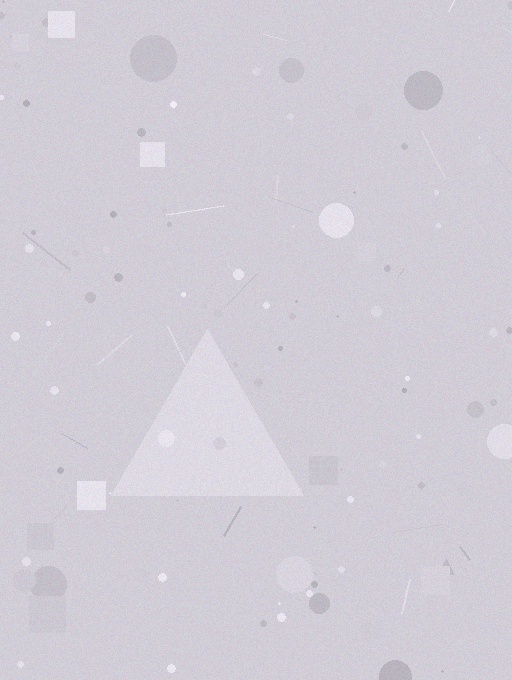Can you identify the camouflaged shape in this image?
The camouflaged shape is a triangle.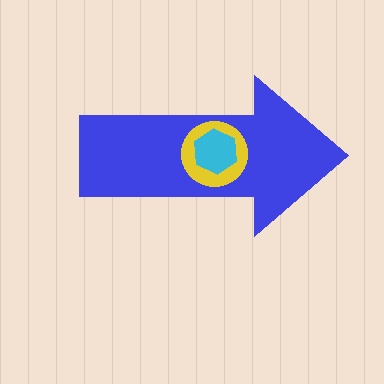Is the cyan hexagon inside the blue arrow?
Yes.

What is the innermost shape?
The cyan hexagon.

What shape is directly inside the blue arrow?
The yellow circle.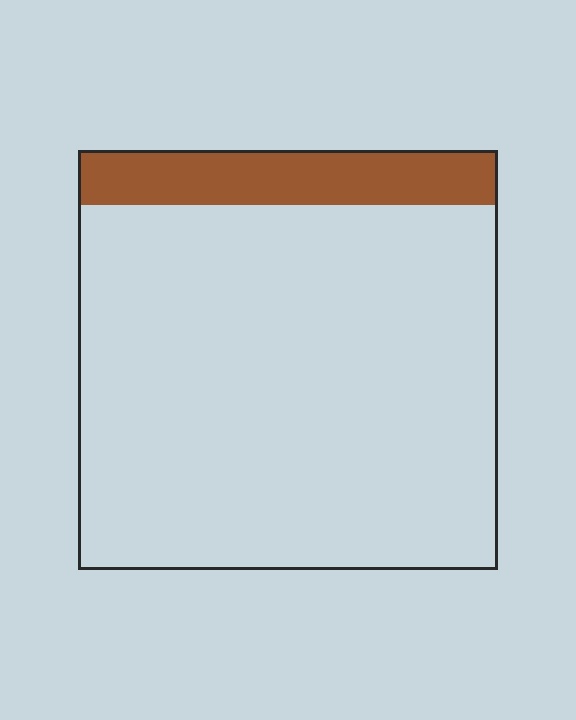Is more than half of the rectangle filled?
No.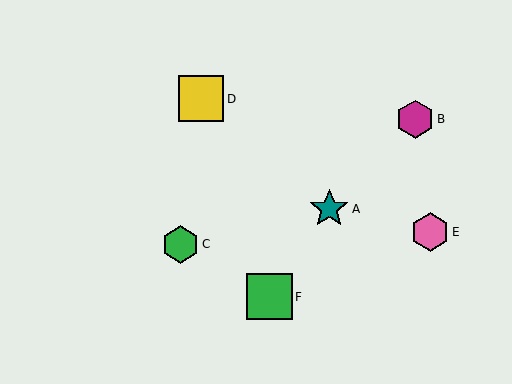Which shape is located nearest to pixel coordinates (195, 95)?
The yellow square (labeled D) at (201, 99) is nearest to that location.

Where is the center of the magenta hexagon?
The center of the magenta hexagon is at (415, 119).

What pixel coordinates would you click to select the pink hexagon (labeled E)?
Click at (430, 232) to select the pink hexagon E.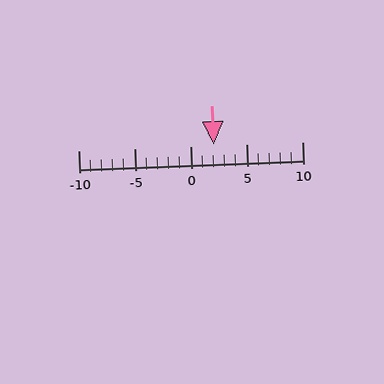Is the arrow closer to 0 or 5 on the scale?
The arrow is closer to 0.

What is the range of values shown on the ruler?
The ruler shows values from -10 to 10.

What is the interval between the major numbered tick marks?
The major tick marks are spaced 5 units apart.